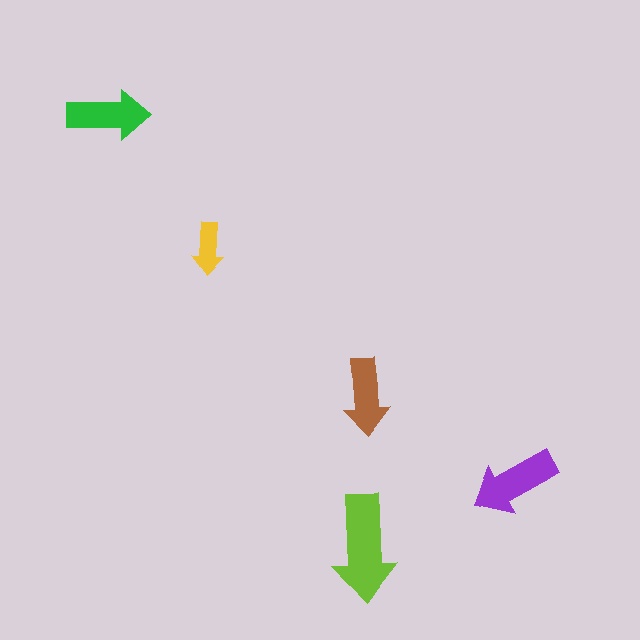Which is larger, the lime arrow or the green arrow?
The lime one.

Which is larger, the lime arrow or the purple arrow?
The lime one.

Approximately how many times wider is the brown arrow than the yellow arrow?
About 1.5 times wider.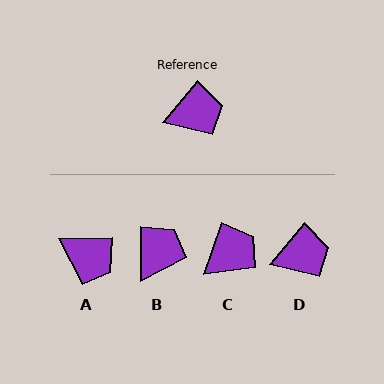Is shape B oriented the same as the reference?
No, it is off by about 41 degrees.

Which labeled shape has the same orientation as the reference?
D.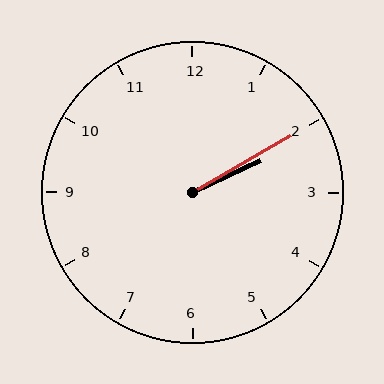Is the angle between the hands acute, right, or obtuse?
It is acute.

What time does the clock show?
2:10.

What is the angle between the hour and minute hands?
Approximately 5 degrees.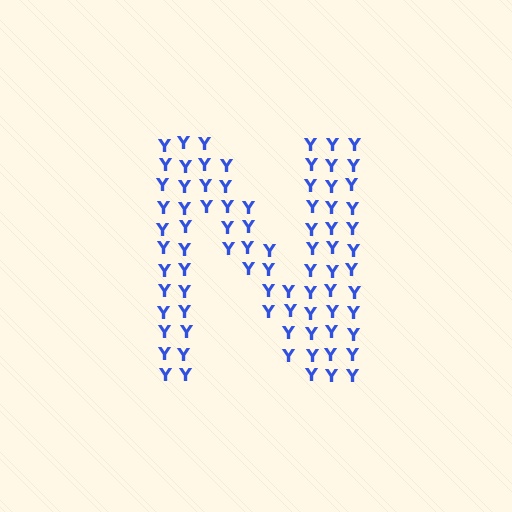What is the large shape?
The large shape is the letter N.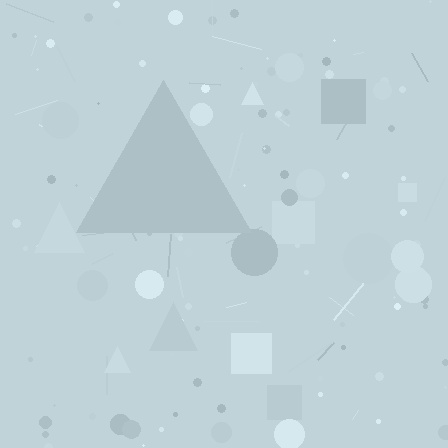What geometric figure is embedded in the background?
A triangle is embedded in the background.